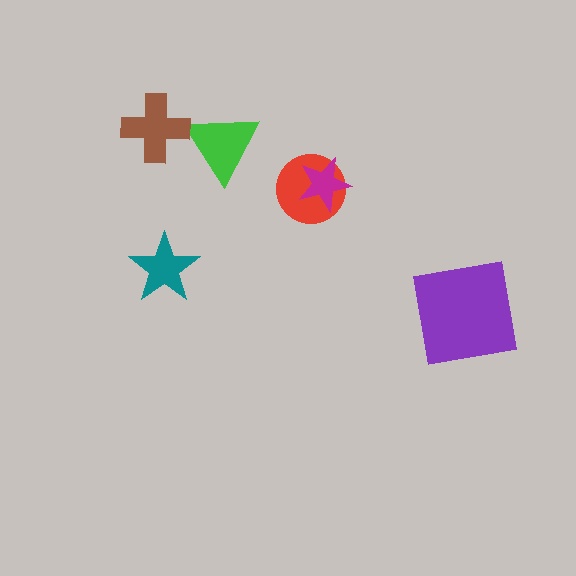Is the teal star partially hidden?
No, no other shape covers it.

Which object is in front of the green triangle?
The brown cross is in front of the green triangle.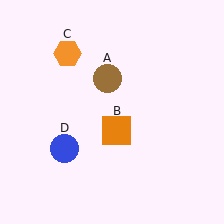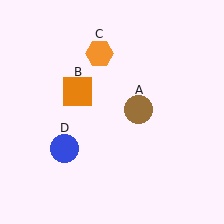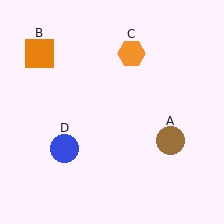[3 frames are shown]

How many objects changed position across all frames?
3 objects changed position: brown circle (object A), orange square (object B), orange hexagon (object C).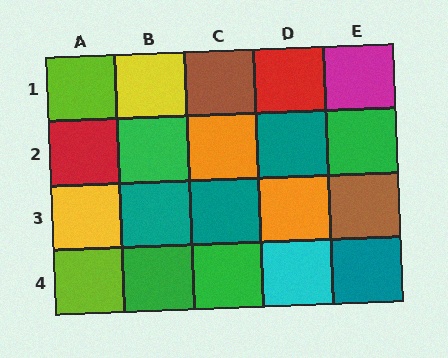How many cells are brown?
2 cells are brown.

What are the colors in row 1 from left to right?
Lime, yellow, brown, red, magenta.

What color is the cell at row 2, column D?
Teal.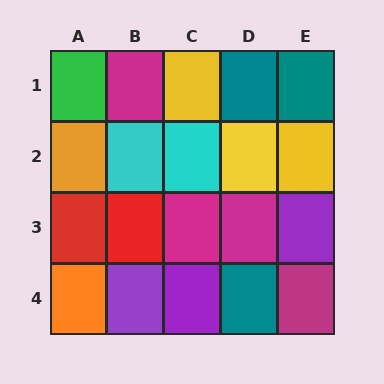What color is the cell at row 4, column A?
Orange.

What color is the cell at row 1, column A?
Green.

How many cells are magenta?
4 cells are magenta.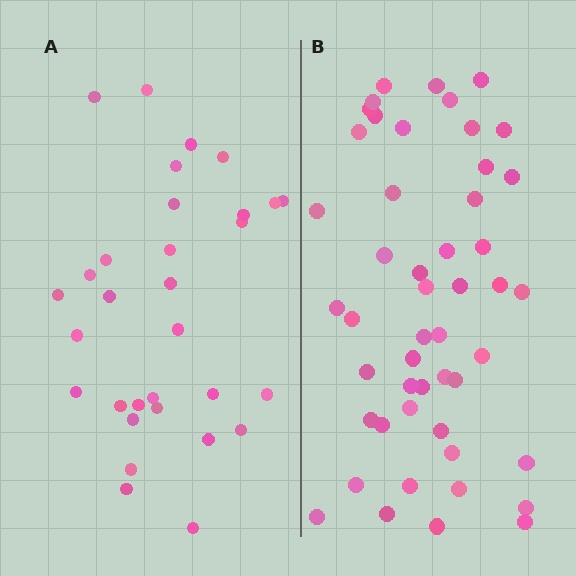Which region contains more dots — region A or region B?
Region B (the right region) has more dots.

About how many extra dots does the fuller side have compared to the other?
Region B has approximately 20 more dots than region A.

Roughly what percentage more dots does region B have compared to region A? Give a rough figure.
About 60% more.